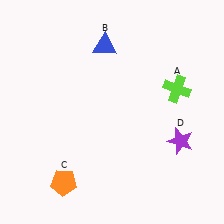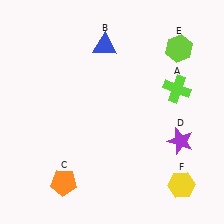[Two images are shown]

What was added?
A lime hexagon (E), a yellow hexagon (F) were added in Image 2.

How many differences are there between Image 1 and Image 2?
There are 2 differences between the two images.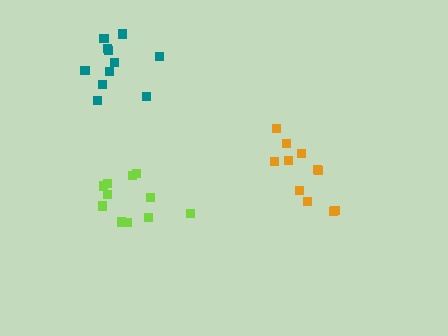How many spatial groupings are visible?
There are 3 spatial groupings.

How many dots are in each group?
Group 1: 11 dots, Group 2: 11 dots, Group 3: 11 dots (33 total).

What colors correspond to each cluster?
The clusters are colored: orange, lime, teal.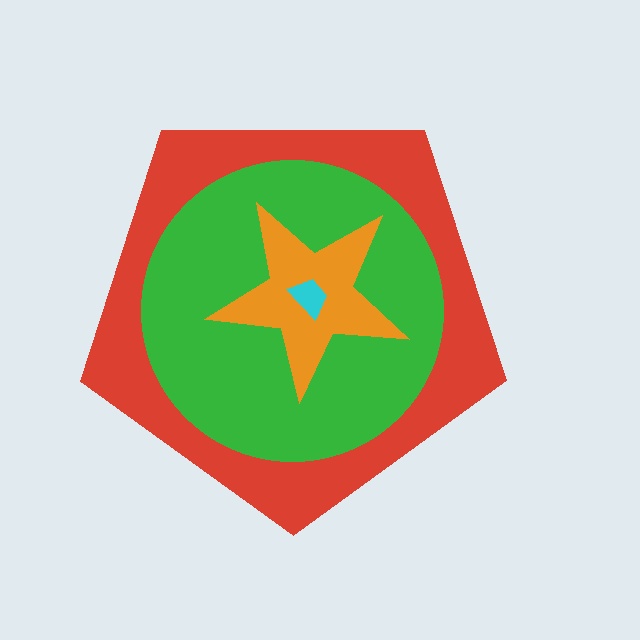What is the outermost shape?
The red pentagon.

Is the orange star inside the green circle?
Yes.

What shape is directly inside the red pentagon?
The green circle.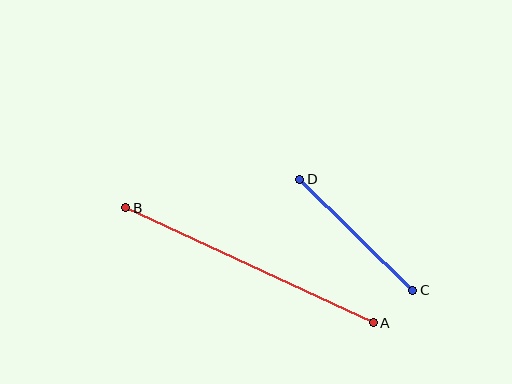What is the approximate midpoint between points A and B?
The midpoint is at approximately (249, 265) pixels.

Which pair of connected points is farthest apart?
Points A and B are farthest apart.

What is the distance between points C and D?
The distance is approximately 158 pixels.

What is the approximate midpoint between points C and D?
The midpoint is at approximately (356, 235) pixels.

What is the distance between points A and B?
The distance is approximately 273 pixels.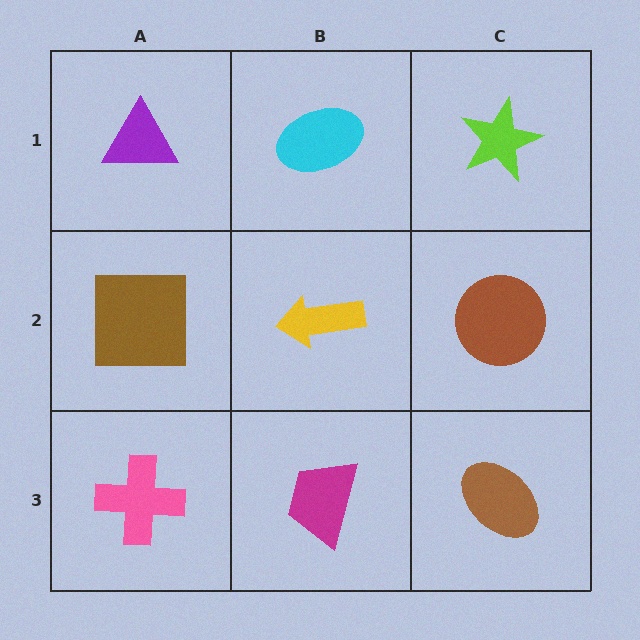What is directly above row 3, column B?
A yellow arrow.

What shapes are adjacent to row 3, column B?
A yellow arrow (row 2, column B), a pink cross (row 3, column A), a brown ellipse (row 3, column C).